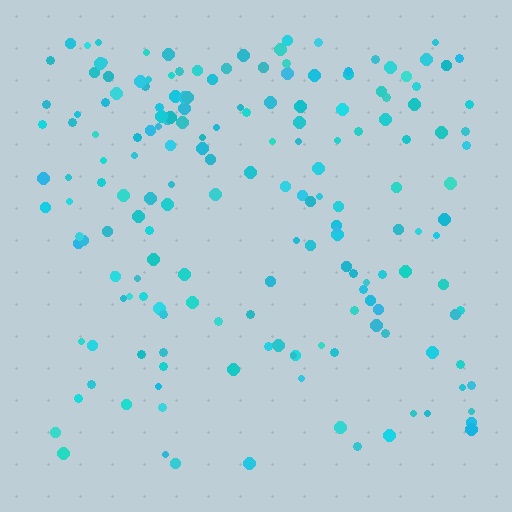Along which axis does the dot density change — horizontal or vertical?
Vertical.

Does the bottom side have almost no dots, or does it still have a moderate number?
Still a moderate number, just noticeably fewer than the top.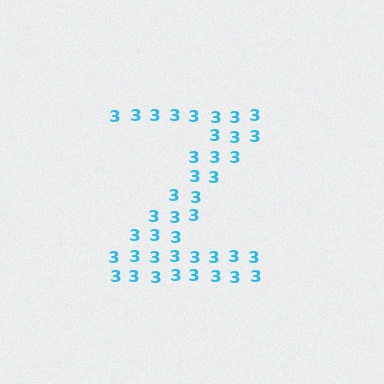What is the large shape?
The large shape is the letter Z.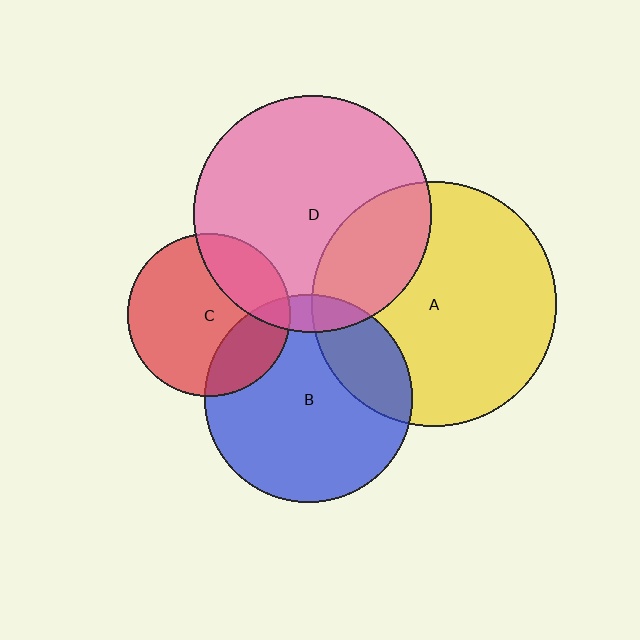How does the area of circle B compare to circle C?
Approximately 1.6 times.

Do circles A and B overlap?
Yes.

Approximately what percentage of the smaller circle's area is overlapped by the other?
Approximately 25%.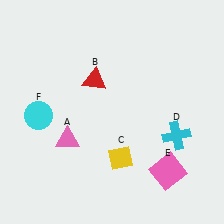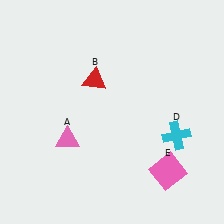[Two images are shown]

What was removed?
The cyan circle (F), the yellow diamond (C) were removed in Image 2.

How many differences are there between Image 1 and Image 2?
There are 2 differences between the two images.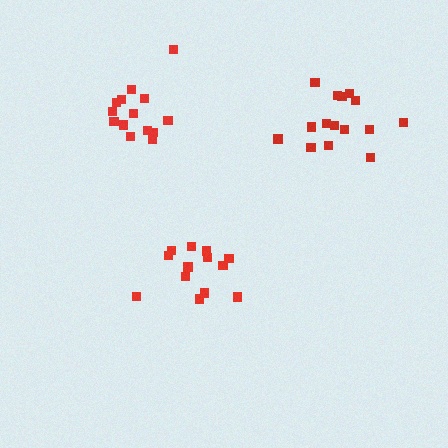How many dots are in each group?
Group 1: 13 dots, Group 2: 14 dots, Group 3: 15 dots (42 total).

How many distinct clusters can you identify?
There are 3 distinct clusters.